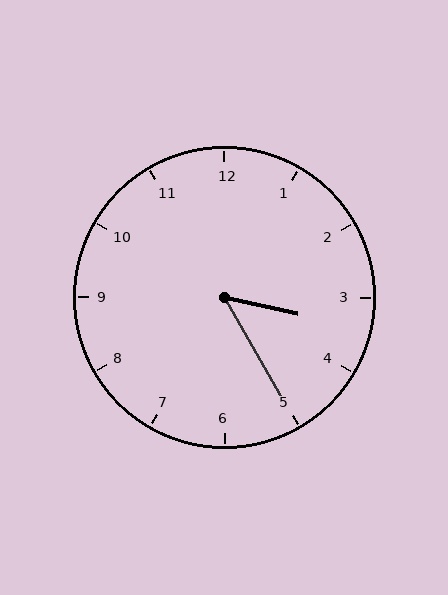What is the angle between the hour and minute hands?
Approximately 48 degrees.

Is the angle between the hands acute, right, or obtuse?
It is acute.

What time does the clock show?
3:25.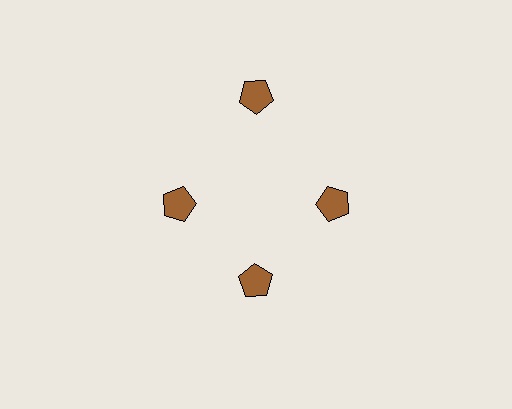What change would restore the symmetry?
The symmetry would be restored by moving it inward, back onto the ring so that all 4 pentagons sit at equal angles and equal distance from the center.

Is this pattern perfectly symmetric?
No. The 4 brown pentagons are arranged in a ring, but one element near the 12 o'clock position is pushed outward from the center, breaking the 4-fold rotational symmetry.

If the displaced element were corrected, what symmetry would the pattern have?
It would have 4-fold rotational symmetry — the pattern would map onto itself every 90 degrees.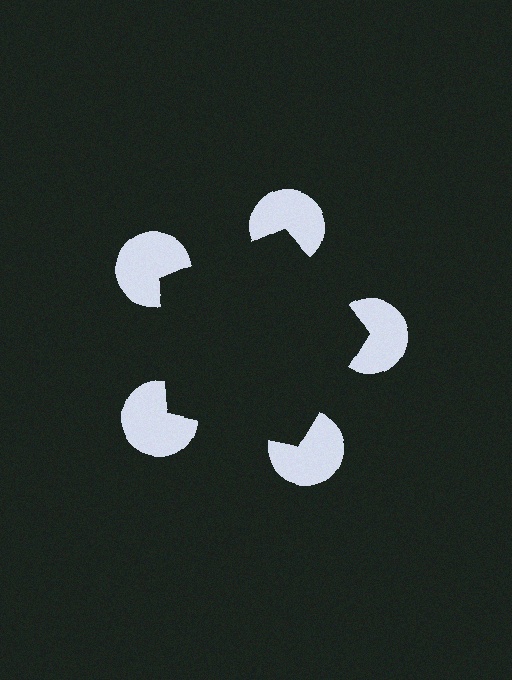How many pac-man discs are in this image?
There are 5 — one at each vertex of the illusory pentagon.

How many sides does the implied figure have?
5 sides.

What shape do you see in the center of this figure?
An illusory pentagon — its edges are inferred from the aligned wedge cuts in the pac-man discs, not physically drawn.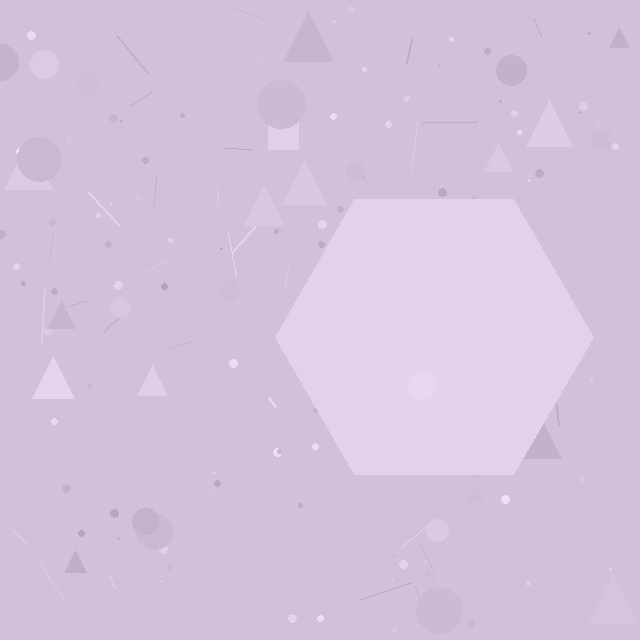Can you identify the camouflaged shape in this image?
The camouflaged shape is a hexagon.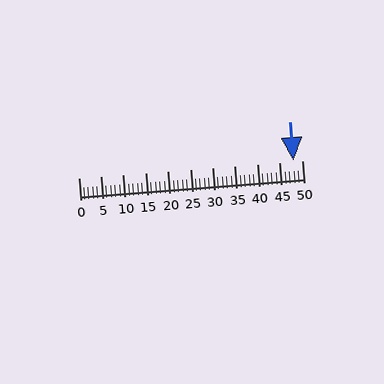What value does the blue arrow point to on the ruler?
The blue arrow points to approximately 48.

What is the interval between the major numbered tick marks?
The major tick marks are spaced 5 units apart.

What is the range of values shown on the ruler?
The ruler shows values from 0 to 50.